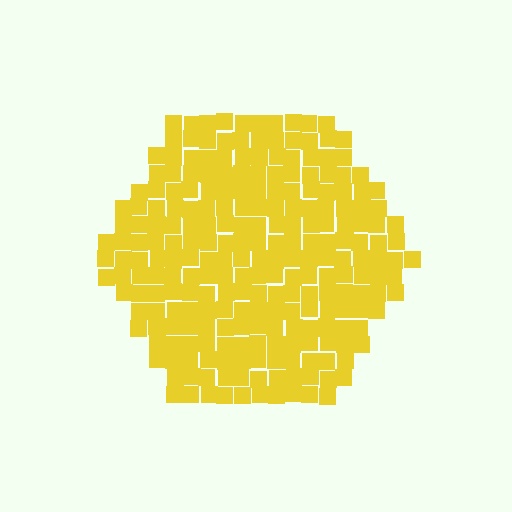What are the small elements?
The small elements are squares.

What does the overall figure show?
The overall figure shows a hexagon.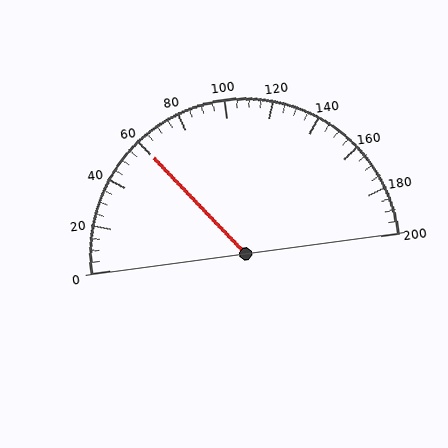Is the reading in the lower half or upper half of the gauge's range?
The reading is in the lower half of the range (0 to 200).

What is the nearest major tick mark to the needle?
The nearest major tick mark is 60.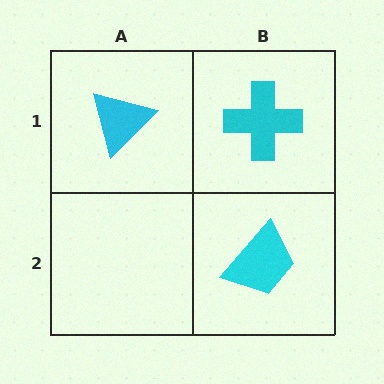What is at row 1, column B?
A cyan cross.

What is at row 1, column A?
A cyan triangle.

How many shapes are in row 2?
1 shape.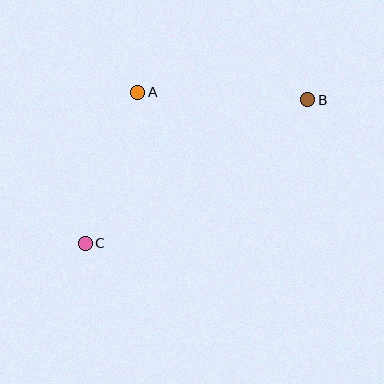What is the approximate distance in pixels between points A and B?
The distance between A and B is approximately 170 pixels.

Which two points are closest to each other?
Points A and C are closest to each other.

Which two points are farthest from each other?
Points B and C are farthest from each other.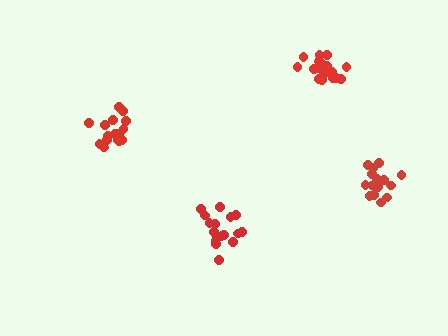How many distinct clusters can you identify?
There are 4 distinct clusters.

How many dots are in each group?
Group 1: 17 dots, Group 2: 17 dots, Group 3: 16 dots, Group 4: 16 dots (66 total).